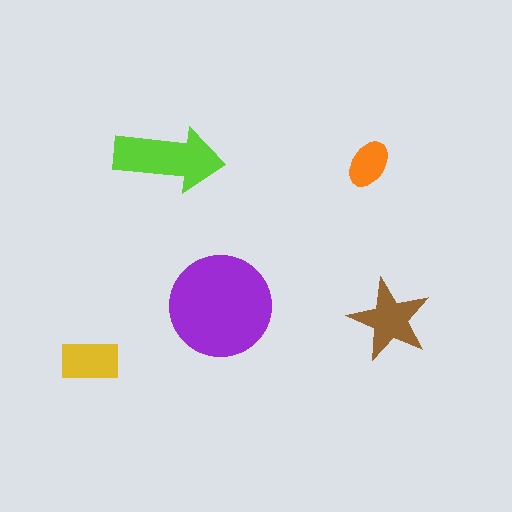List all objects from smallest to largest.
The orange ellipse, the yellow rectangle, the brown star, the lime arrow, the purple circle.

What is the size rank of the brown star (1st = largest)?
3rd.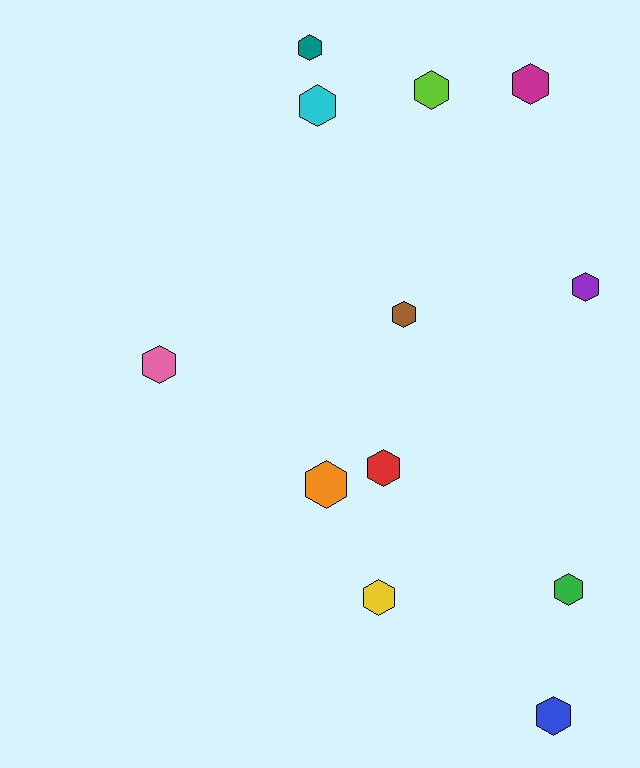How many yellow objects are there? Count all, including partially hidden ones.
There is 1 yellow object.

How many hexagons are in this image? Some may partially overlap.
There are 12 hexagons.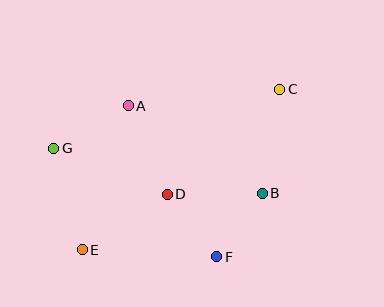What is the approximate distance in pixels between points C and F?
The distance between C and F is approximately 179 pixels.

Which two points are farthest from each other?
Points C and E are farthest from each other.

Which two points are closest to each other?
Points B and F are closest to each other.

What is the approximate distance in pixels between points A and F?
The distance between A and F is approximately 175 pixels.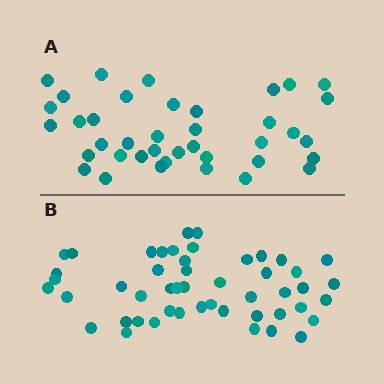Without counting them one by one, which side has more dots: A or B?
Region B (the bottom region) has more dots.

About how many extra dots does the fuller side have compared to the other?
Region B has roughly 10 or so more dots than region A.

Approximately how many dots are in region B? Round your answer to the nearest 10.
About 50 dots. (The exact count is 49, which rounds to 50.)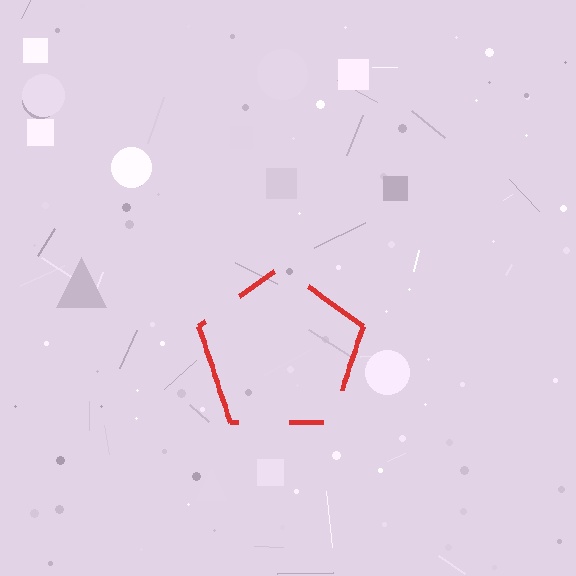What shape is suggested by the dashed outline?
The dashed outline suggests a pentagon.